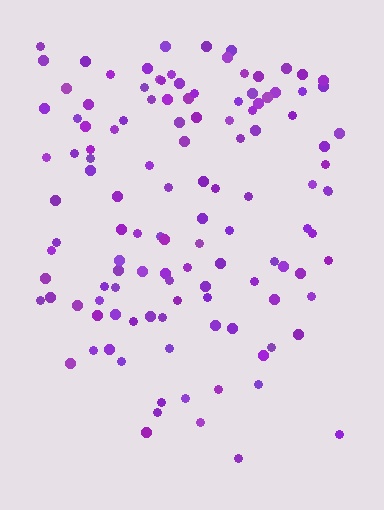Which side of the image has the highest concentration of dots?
The top.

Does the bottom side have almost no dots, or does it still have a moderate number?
Still a moderate number, just noticeably fewer than the top.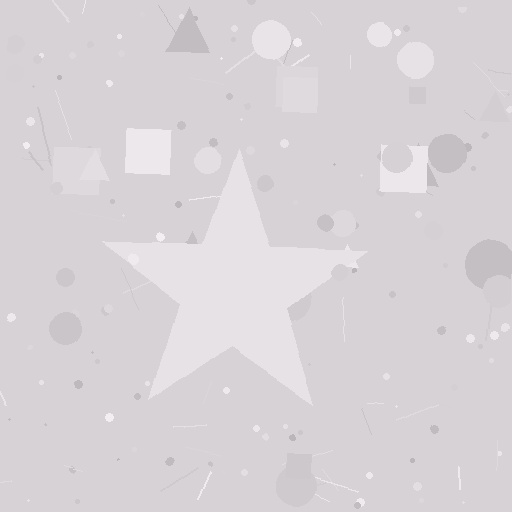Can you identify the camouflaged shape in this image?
The camouflaged shape is a star.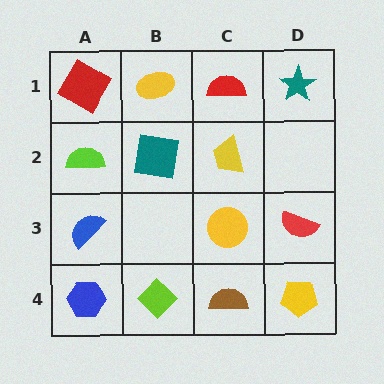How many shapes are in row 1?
4 shapes.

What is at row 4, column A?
A blue hexagon.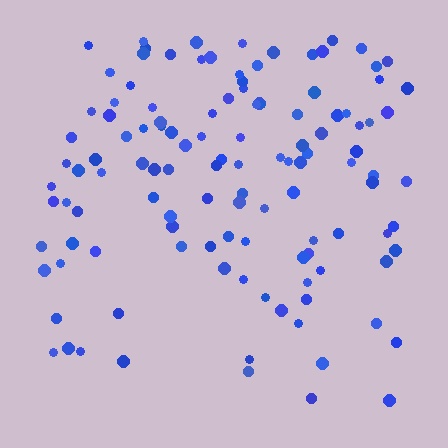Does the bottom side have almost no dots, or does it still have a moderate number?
Still a moderate number, just noticeably fewer than the top.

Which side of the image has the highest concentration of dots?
The top.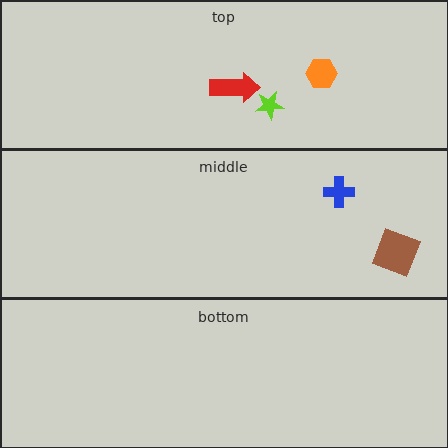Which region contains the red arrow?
The top region.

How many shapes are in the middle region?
2.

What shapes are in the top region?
The lime star, the orange hexagon, the red arrow.